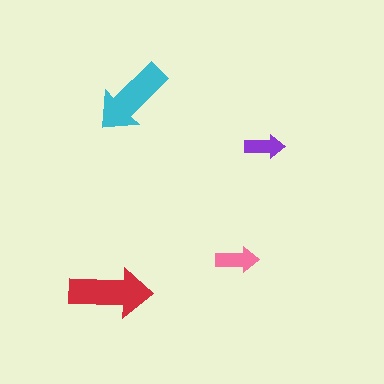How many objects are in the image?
There are 4 objects in the image.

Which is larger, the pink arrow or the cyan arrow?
The cyan one.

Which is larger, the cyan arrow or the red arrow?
The red one.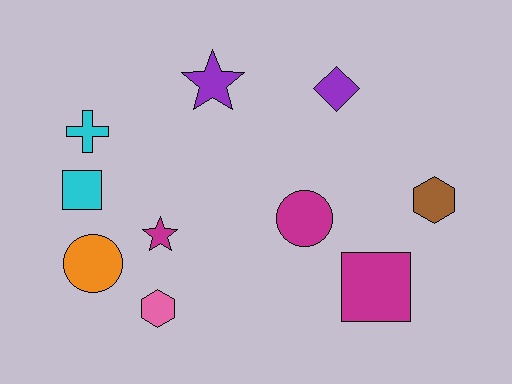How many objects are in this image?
There are 10 objects.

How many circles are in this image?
There are 2 circles.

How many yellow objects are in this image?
There are no yellow objects.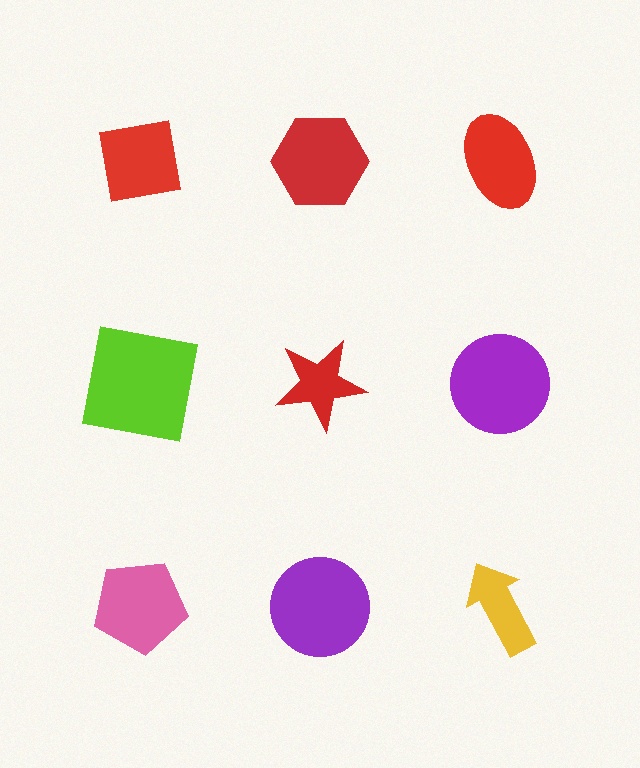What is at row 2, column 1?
A lime square.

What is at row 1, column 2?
A red hexagon.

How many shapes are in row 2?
3 shapes.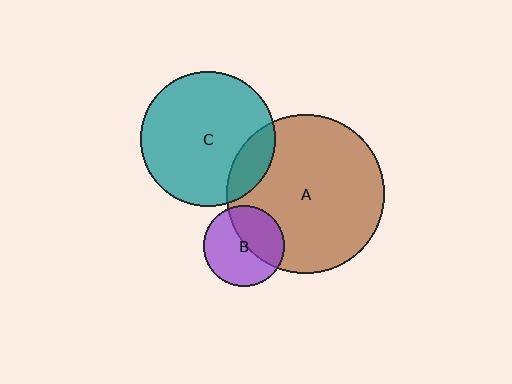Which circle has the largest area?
Circle A (brown).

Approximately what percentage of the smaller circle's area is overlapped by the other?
Approximately 15%.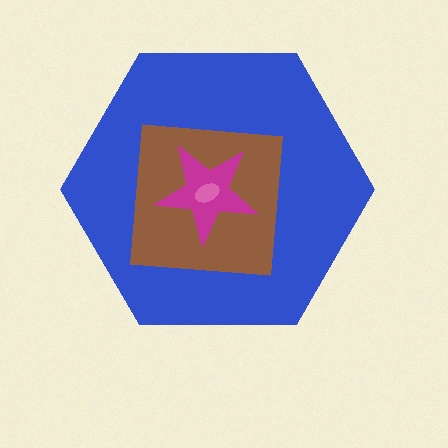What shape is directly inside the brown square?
The magenta star.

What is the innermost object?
The pink ellipse.